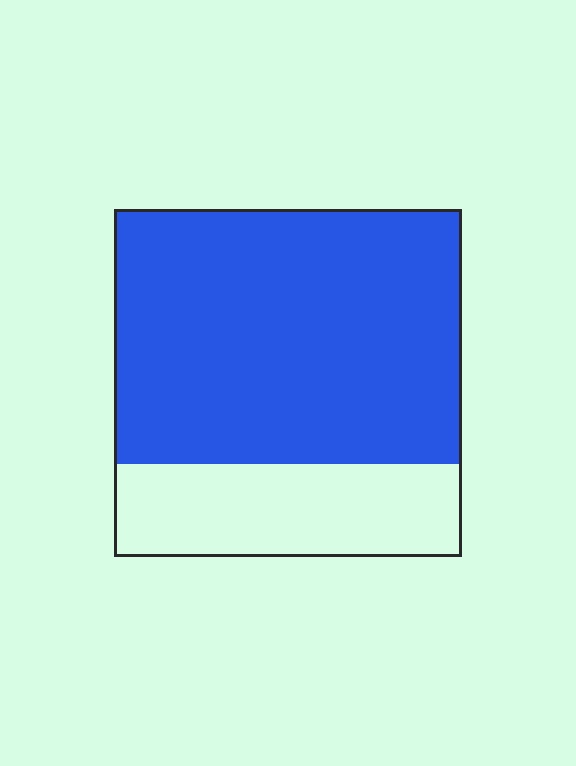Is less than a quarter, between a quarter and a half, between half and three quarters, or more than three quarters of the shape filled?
Between half and three quarters.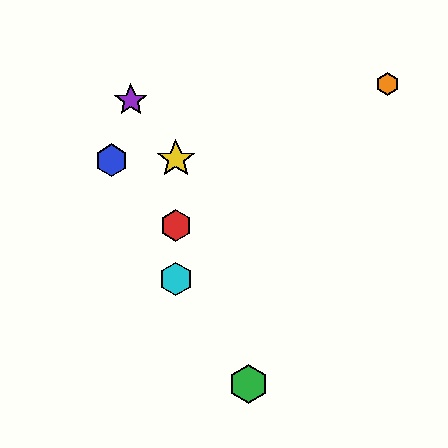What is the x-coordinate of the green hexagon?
The green hexagon is at x≈248.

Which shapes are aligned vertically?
The red hexagon, the yellow star, the cyan hexagon are aligned vertically.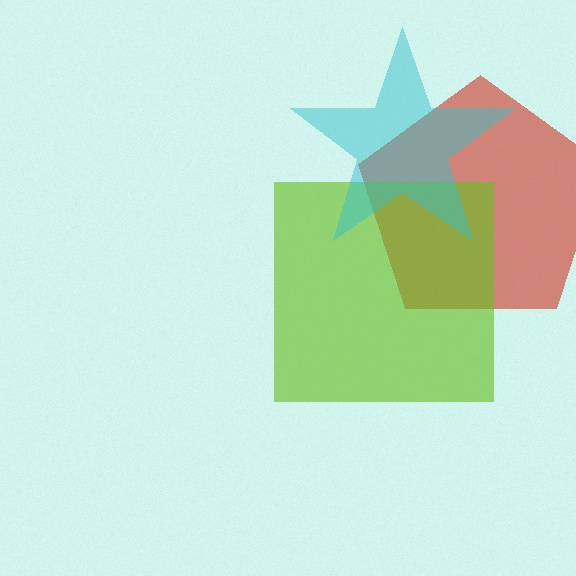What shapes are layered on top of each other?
The layered shapes are: a red pentagon, a lime square, a cyan star.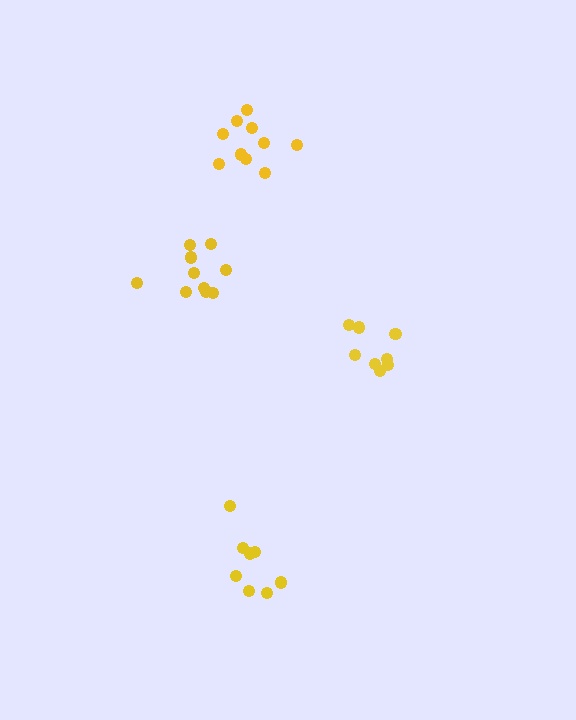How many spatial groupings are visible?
There are 4 spatial groupings.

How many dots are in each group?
Group 1: 8 dots, Group 2: 10 dots, Group 3: 10 dots, Group 4: 8 dots (36 total).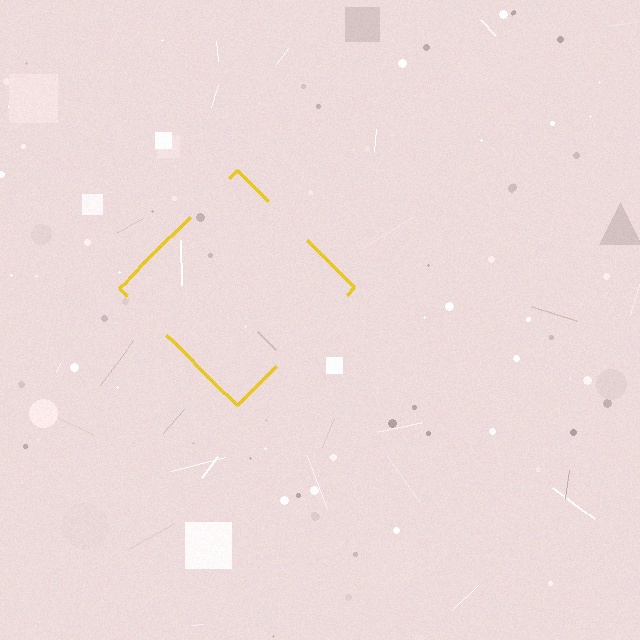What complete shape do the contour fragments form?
The contour fragments form a diamond.